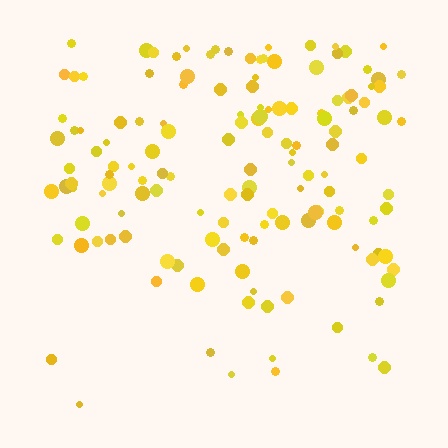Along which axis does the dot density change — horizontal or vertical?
Vertical.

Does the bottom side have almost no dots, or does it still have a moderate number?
Still a moderate number, just noticeably fewer than the top.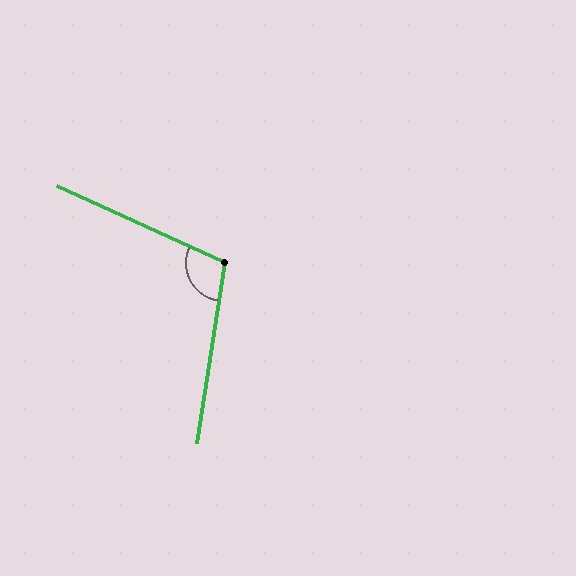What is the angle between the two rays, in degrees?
Approximately 106 degrees.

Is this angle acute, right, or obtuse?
It is obtuse.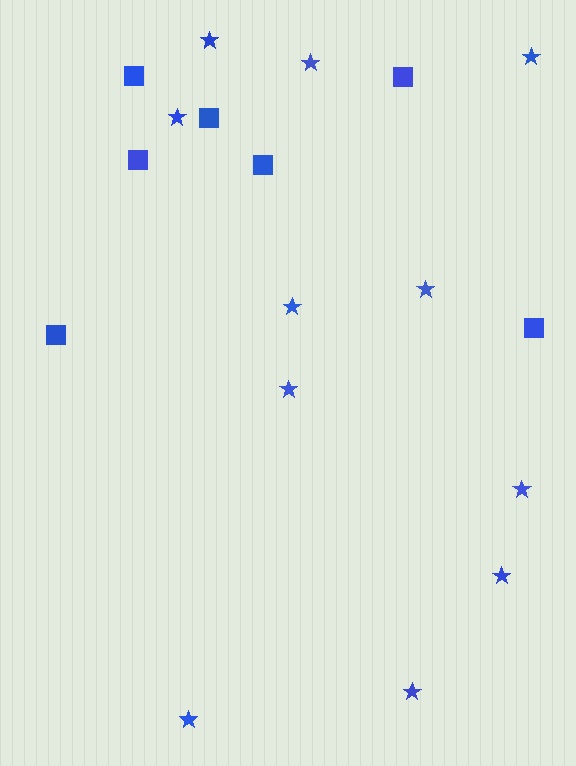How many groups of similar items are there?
There are 2 groups: one group of squares (7) and one group of stars (11).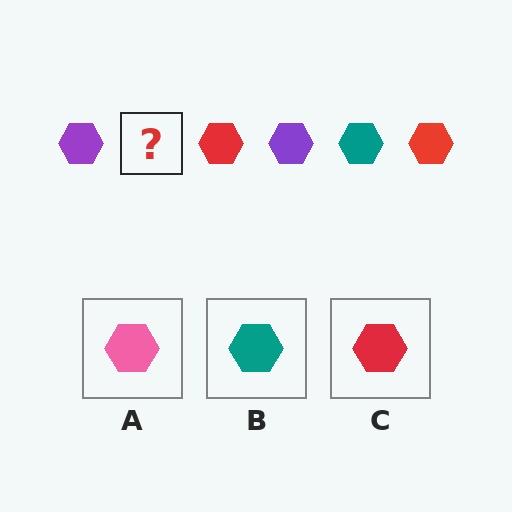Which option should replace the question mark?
Option B.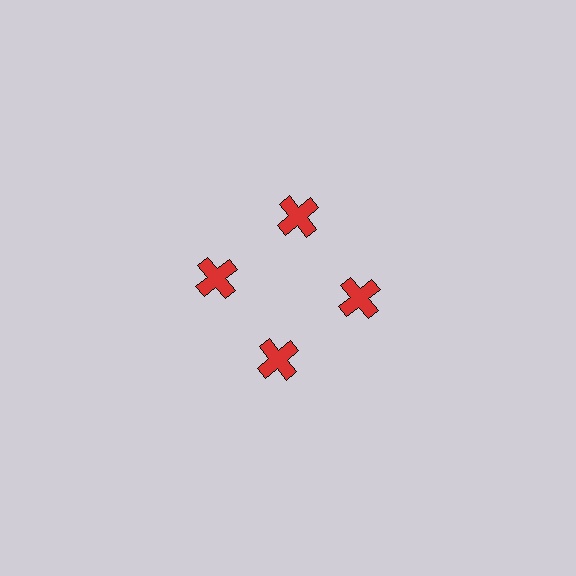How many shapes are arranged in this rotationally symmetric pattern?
There are 4 shapes, arranged in 4 groups of 1.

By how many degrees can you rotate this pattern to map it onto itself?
The pattern maps onto itself every 90 degrees of rotation.